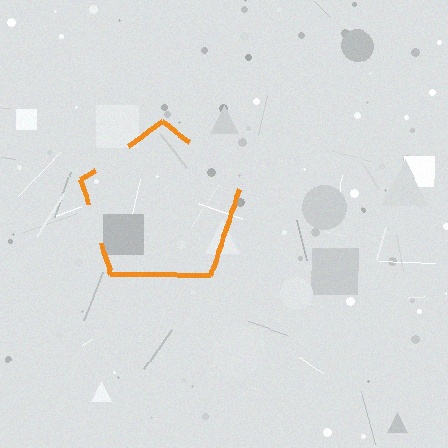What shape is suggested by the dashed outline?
The dashed outline suggests a pentagon.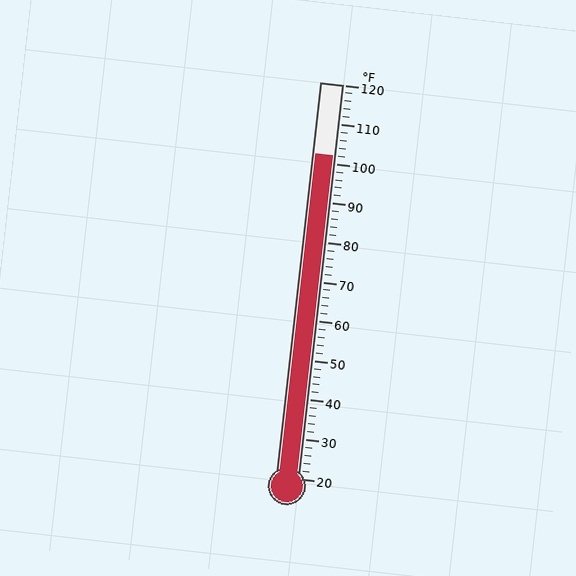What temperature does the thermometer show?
The thermometer shows approximately 102°F.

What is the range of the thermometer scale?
The thermometer scale ranges from 20°F to 120°F.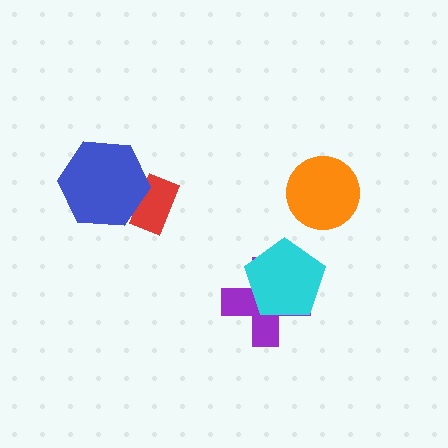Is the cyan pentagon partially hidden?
No, no other shape covers it.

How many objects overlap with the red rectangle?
1 object overlaps with the red rectangle.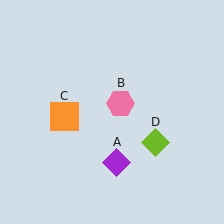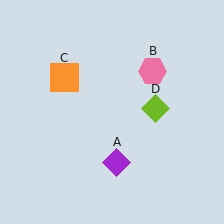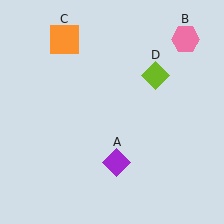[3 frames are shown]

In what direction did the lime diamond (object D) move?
The lime diamond (object D) moved up.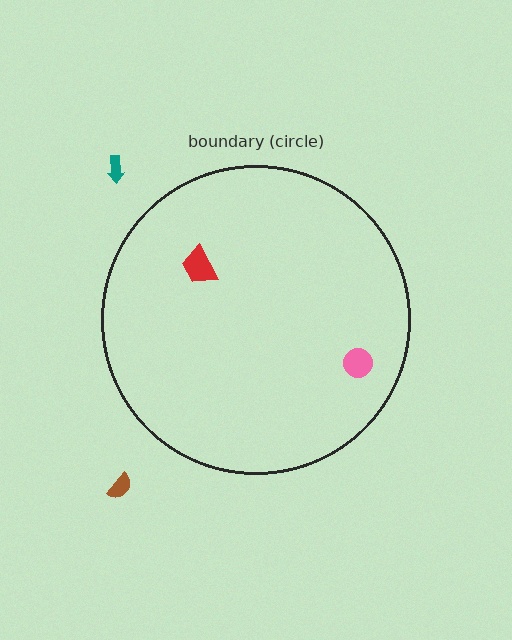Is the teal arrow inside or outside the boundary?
Outside.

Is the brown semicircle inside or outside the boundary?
Outside.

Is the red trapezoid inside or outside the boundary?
Inside.